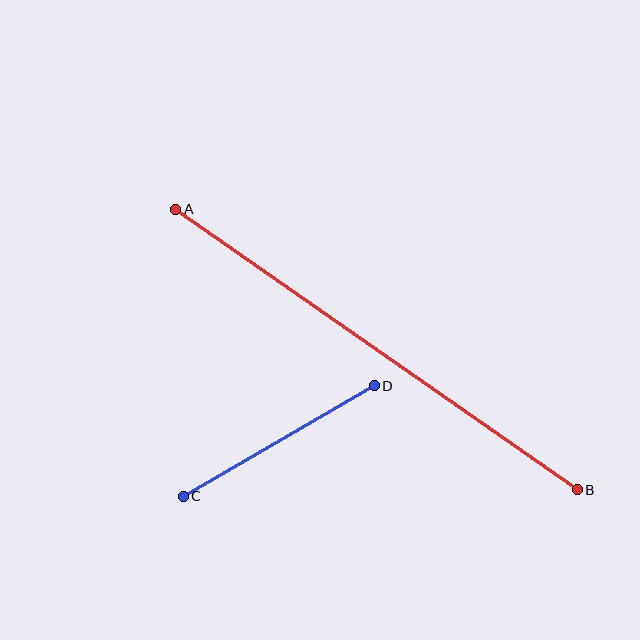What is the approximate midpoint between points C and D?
The midpoint is at approximately (279, 441) pixels.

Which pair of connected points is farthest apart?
Points A and B are farthest apart.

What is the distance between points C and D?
The distance is approximately 221 pixels.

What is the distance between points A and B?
The distance is approximately 489 pixels.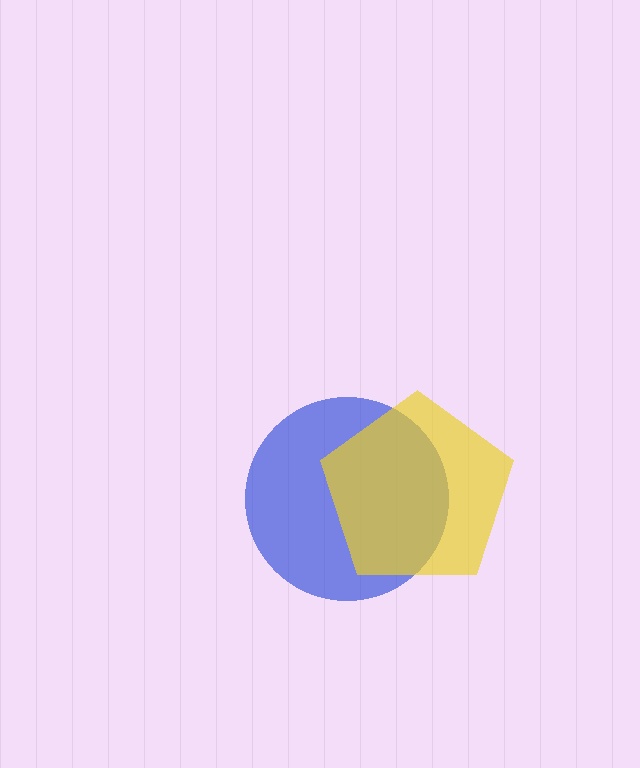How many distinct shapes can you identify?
There are 2 distinct shapes: a blue circle, a yellow pentagon.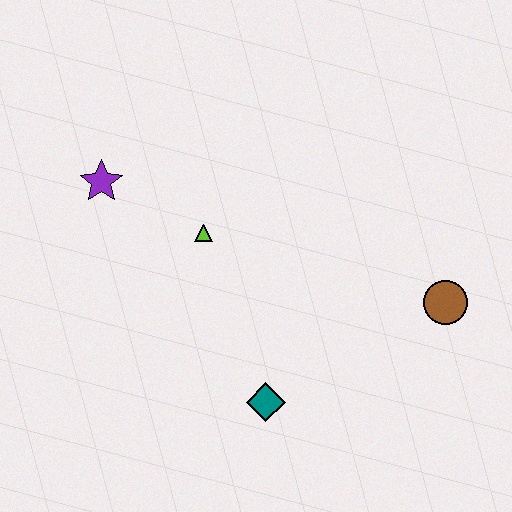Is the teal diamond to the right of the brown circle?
No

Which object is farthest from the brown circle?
The purple star is farthest from the brown circle.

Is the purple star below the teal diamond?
No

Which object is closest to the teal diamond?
The lime triangle is closest to the teal diamond.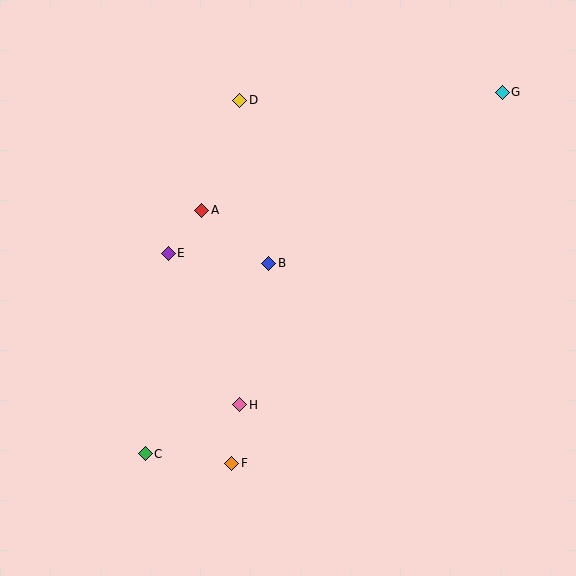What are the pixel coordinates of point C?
Point C is at (145, 454).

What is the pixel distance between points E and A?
The distance between E and A is 54 pixels.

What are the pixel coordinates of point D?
Point D is at (240, 100).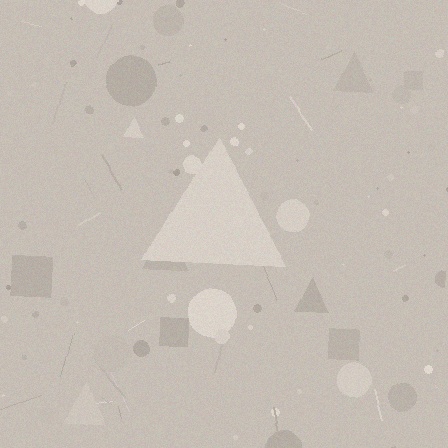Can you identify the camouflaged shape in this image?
The camouflaged shape is a triangle.